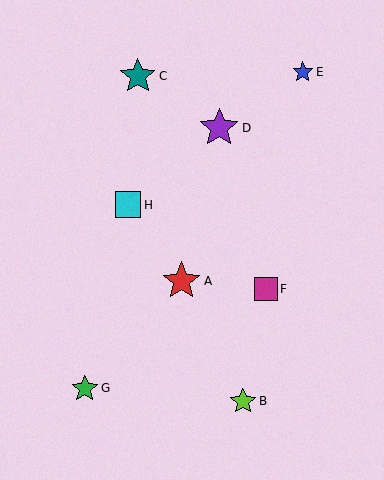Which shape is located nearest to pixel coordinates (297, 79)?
The blue star (labeled E) at (303, 72) is nearest to that location.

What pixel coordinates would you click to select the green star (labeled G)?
Click at (85, 388) to select the green star G.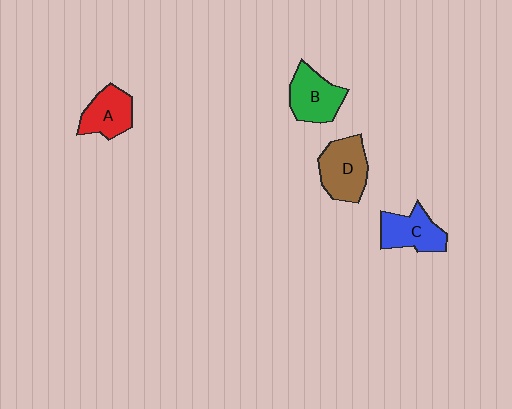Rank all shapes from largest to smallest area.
From largest to smallest: D (brown), B (green), C (blue), A (red).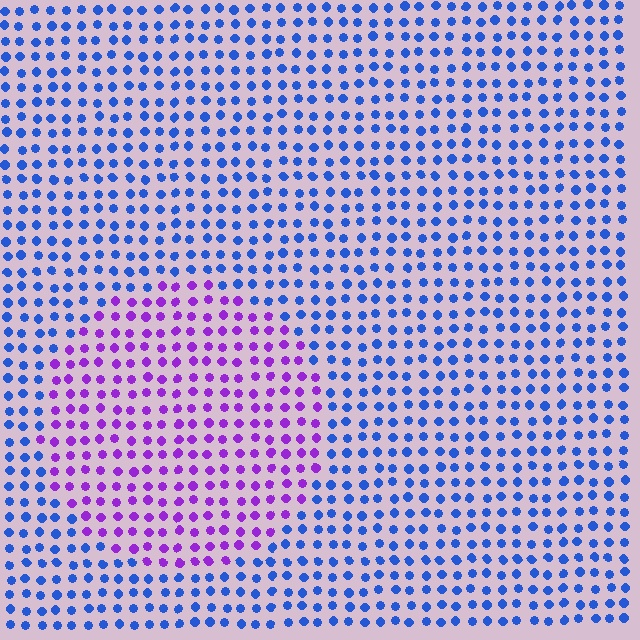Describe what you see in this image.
The image is filled with small blue elements in a uniform arrangement. A circle-shaped region is visible where the elements are tinted to a slightly different hue, forming a subtle color boundary.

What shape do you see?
I see a circle.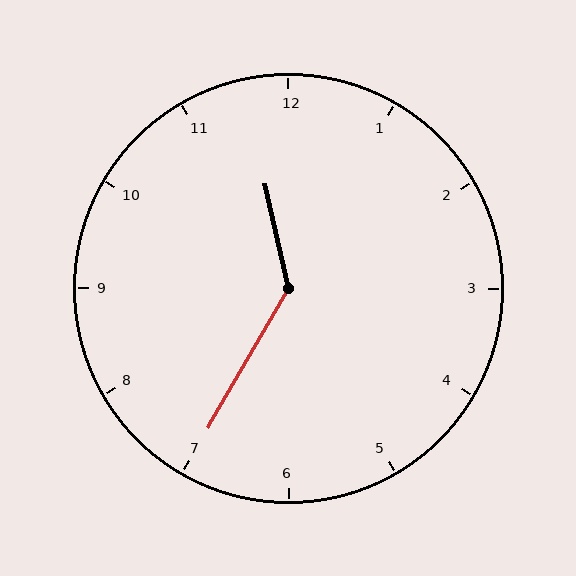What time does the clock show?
11:35.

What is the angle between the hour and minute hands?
Approximately 138 degrees.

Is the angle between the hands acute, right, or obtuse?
It is obtuse.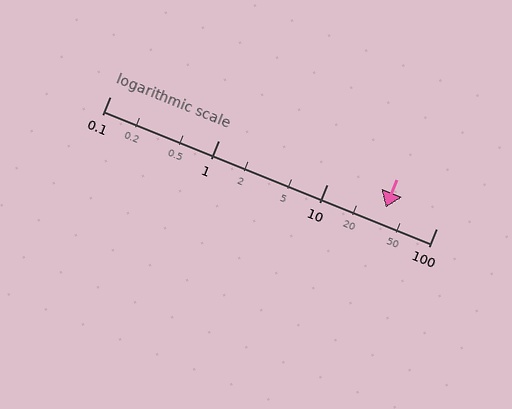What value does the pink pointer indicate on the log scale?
The pointer indicates approximately 34.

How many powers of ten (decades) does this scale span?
The scale spans 3 decades, from 0.1 to 100.